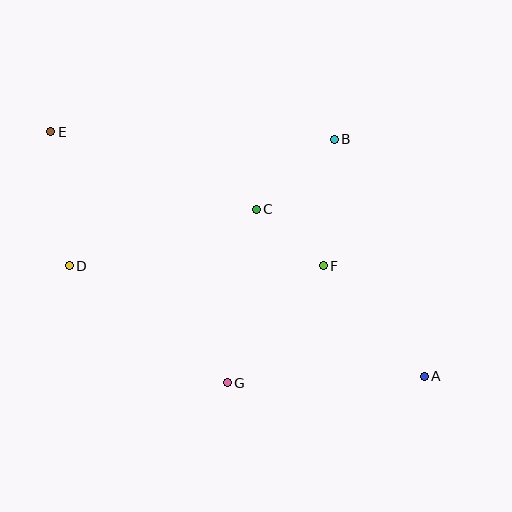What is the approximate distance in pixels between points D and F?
The distance between D and F is approximately 254 pixels.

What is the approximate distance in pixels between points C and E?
The distance between C and E is approximately 220 pixels.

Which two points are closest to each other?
Points C and F are closest to each other.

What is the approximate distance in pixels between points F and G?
The distance between F and G is approximately 151 pixels.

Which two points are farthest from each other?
Points A and E are farthest from each other.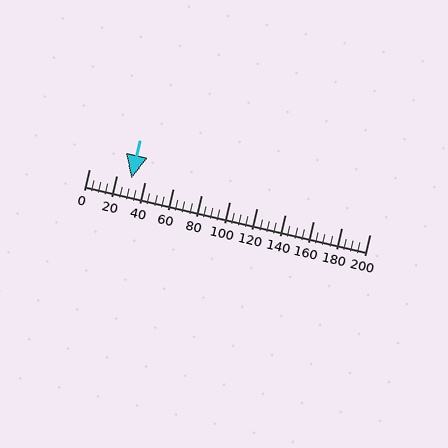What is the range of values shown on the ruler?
The ruler shows values from 0 to 200.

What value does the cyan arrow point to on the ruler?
The cyan arrow points to approximately 30.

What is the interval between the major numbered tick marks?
The major tick marks are spaced 20 units apart.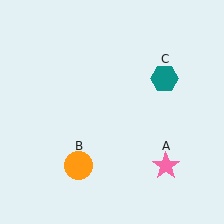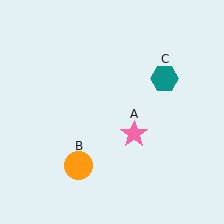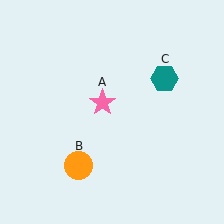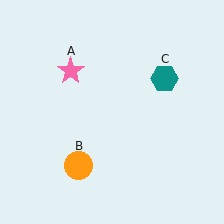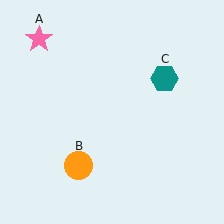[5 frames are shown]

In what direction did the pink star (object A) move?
The pink star (object A) moved up and to the left.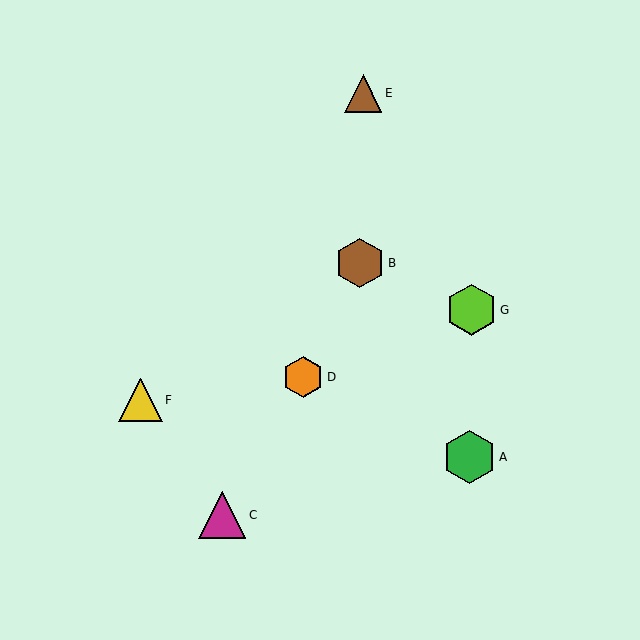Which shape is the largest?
The green hexagon (labeled A) is the largest.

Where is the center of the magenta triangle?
The center of the magenta triangle is at (222, 515).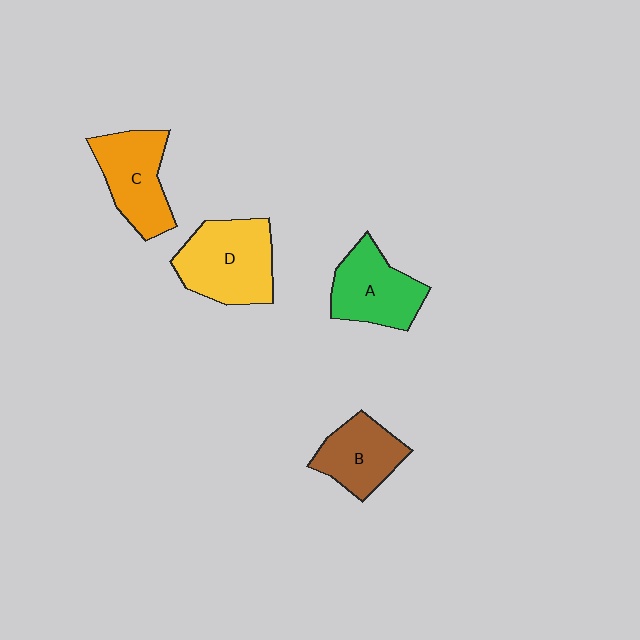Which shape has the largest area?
Shape D (yellow).